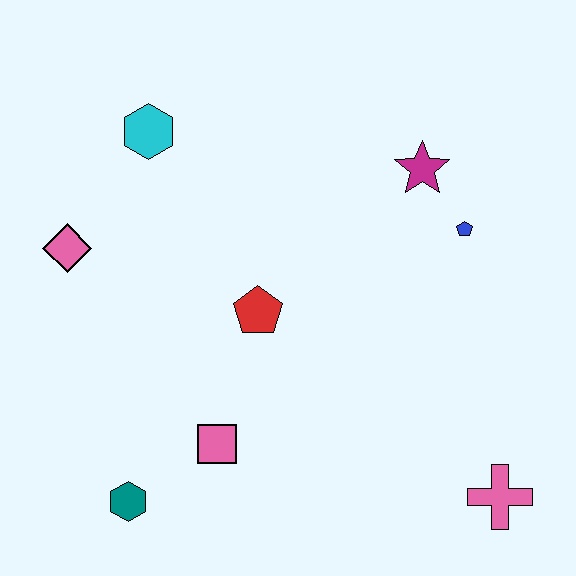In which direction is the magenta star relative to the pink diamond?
The magenta star is to the right of the pink diamond.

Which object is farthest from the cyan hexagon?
The pink cross is farthest from the cyan hexagon.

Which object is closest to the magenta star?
The blue pentagon is closest to the magenta star.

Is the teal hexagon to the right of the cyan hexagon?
No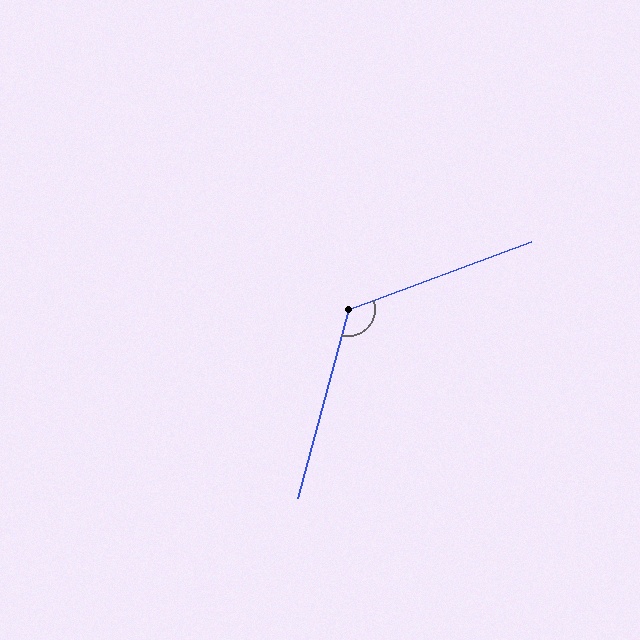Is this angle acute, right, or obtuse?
It is obtuse.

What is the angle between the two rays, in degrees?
Approximately 126 degrees.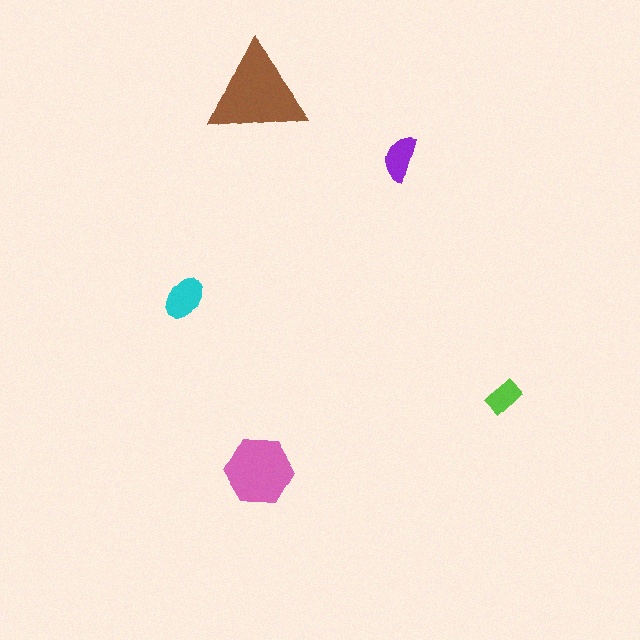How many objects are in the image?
There are 5 objects in the image.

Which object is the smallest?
The lime rectangle.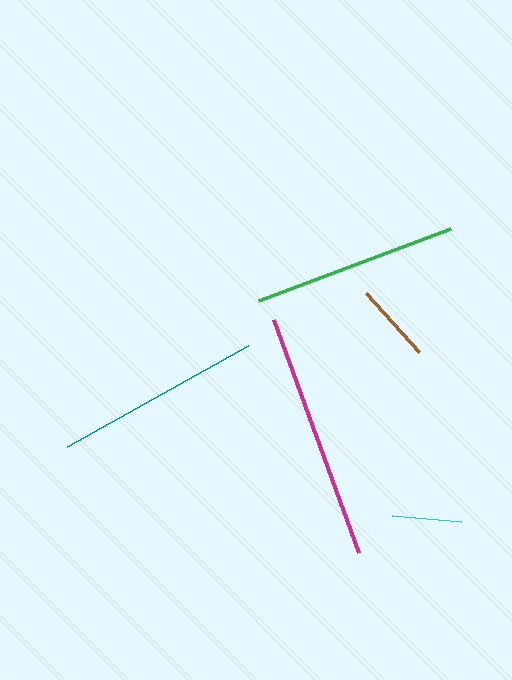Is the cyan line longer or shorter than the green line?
The green line is longer than the cyan line.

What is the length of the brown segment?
The brown segment is approximately 80 pixels long.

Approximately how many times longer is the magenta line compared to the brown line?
The magenta line is approximately 3.1 times the length of the brown line.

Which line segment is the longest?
The magenta line is the longest at approximately 247 pixels.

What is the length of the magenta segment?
The magenta segment is approximately 247 pixels long.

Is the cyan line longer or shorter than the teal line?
The teal line is longer than the cyan line.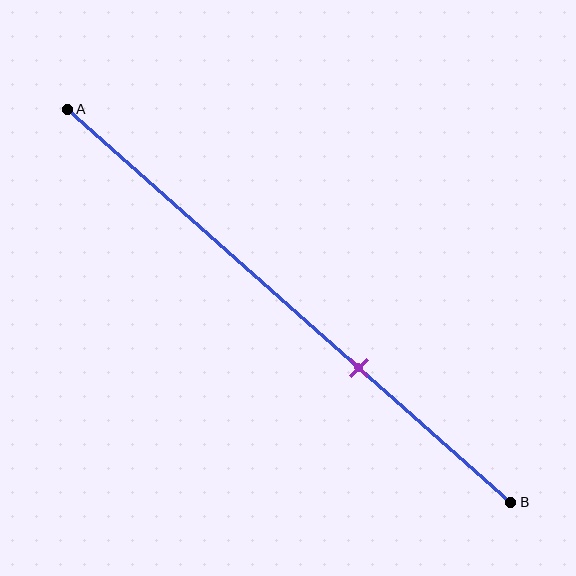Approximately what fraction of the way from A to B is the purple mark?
The purple mark is approximately 65% of the way from A to B.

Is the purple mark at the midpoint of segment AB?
No, the mark is at about 65% from A, not at the 50% midpoint.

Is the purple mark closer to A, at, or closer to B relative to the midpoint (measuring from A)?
The purple mark is closer to point B than the midpoint of segment AB.